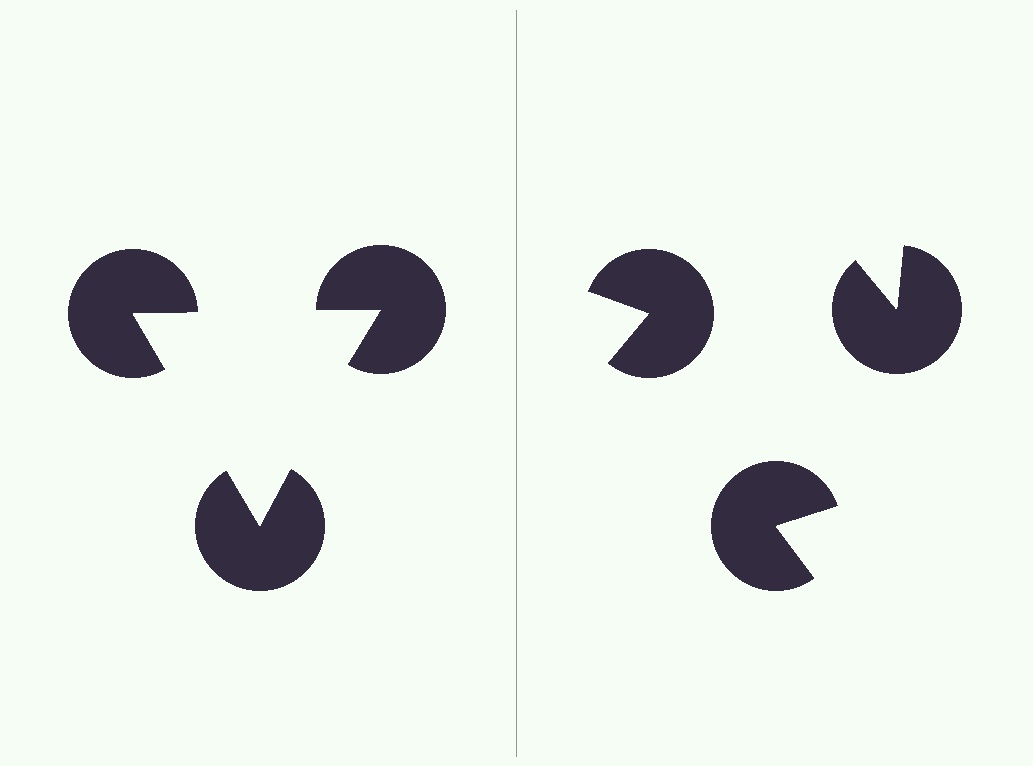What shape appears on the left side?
An illusory triangle.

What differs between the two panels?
The pac-man discs are positioned identically on both sides; only the wedge orientations differ. On the left they align to a triangle; on the right they are misaligned.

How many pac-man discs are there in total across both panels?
6 — 3 on each side.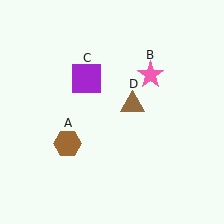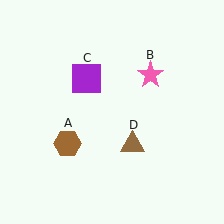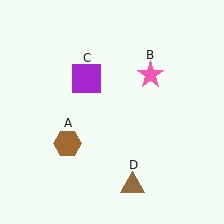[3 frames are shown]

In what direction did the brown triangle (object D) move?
The brown triangle (object D) moved down.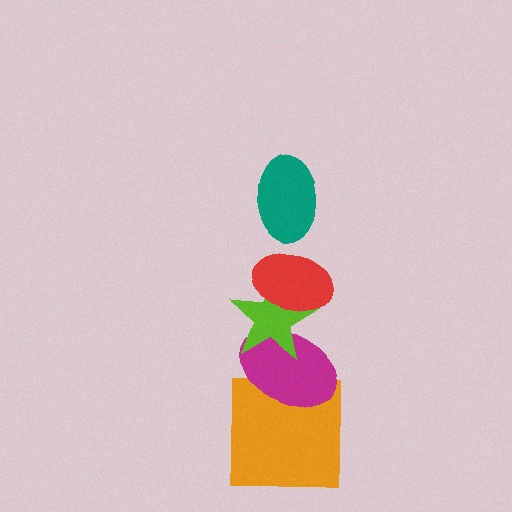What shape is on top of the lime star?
The red ellipse is on top of the lime star.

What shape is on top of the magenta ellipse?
The lime star is on top of the magenta ellipse.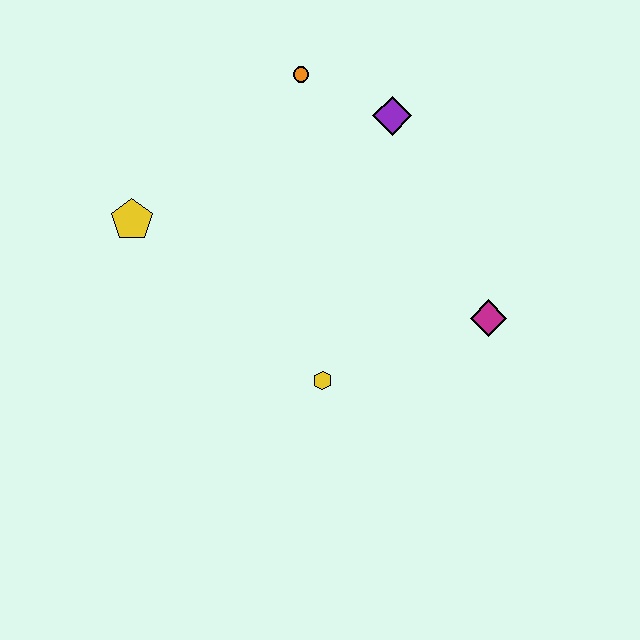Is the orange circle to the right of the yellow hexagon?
No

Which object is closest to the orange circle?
The purple diamond is closest to the orange circle.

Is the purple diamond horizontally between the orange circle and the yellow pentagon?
No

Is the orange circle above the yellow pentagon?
Yes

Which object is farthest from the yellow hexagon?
The orange circle is farthest from the yellow hexagon.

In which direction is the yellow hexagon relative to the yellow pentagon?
The yellow hexagon is to the right of the yellow pentagon.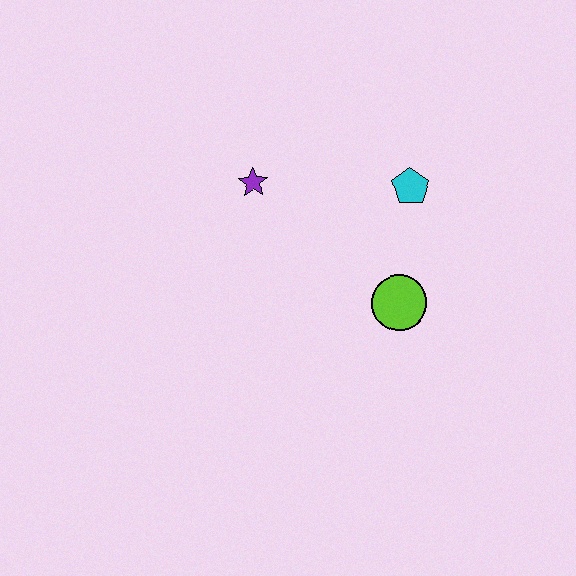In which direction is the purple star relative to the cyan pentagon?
The purple star is to the left of the cyan pentagon.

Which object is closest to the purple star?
The cyan pentagon is closest to the purple star.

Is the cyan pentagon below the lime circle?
No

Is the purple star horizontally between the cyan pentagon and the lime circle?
No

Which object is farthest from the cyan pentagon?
The purple star is farthest from the cyan pentagon.